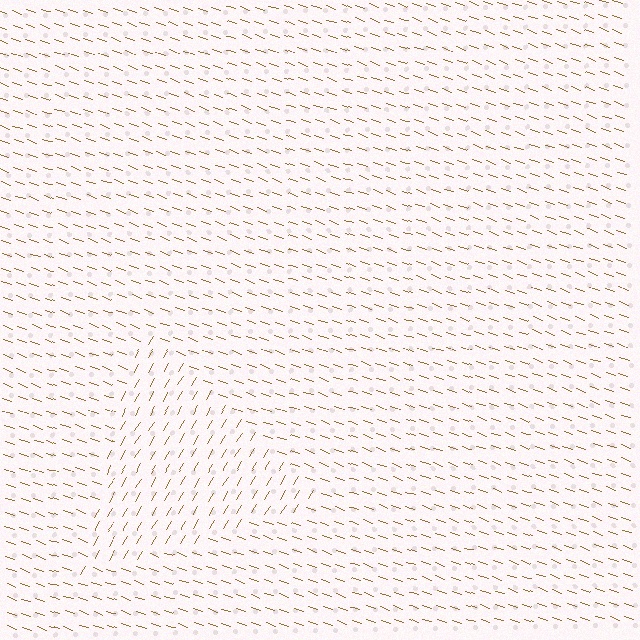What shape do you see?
I see a triangle.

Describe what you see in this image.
The image is filled with small brown line segments. A triangle region in the image has lines oriented differently from the surrounding lines, creating a visible texture boundary.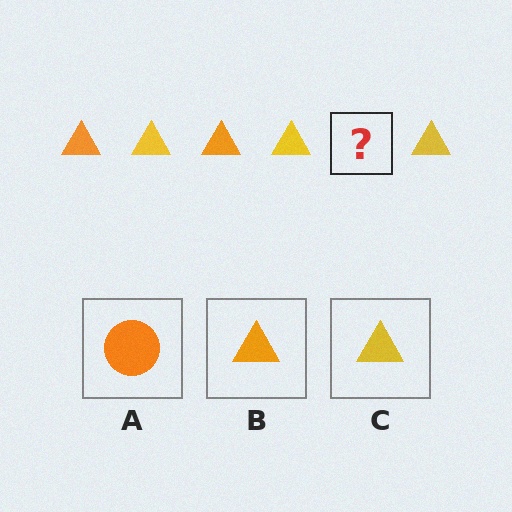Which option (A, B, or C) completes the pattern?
B.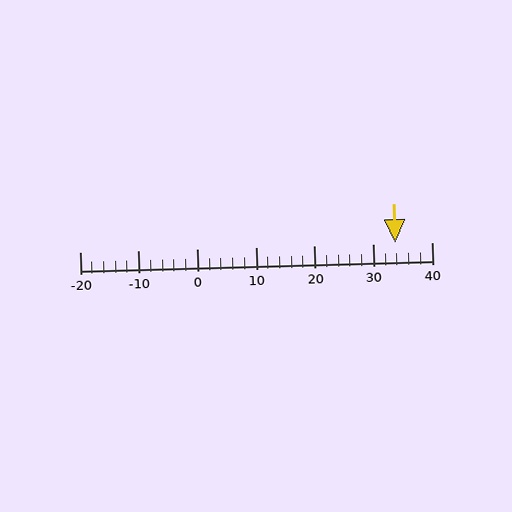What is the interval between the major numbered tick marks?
The major tick marks are spaced 10 units apart.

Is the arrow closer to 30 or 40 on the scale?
The arrow is closer to 30.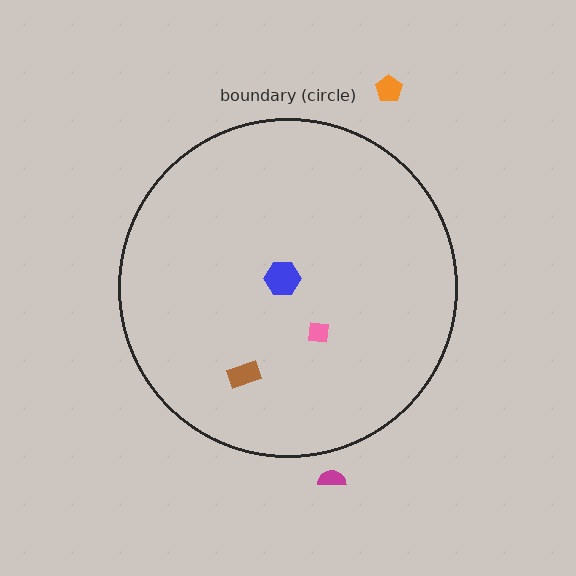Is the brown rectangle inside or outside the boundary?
Inside.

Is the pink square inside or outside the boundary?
Inside.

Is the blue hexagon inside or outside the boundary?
Inside.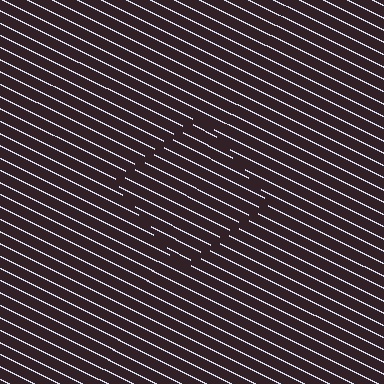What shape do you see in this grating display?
An illusory square. The interior of the shape contains the same grating, shifted by half a period — the contour is defined by the phase discontinuity where line-ends from the inner and outer gratings abut.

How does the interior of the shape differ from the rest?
The interior of the shape contains the same grating, shifted by half a period — the contour is defined by the phase discontinuity where line-ends from the inner and outer gratings abut.